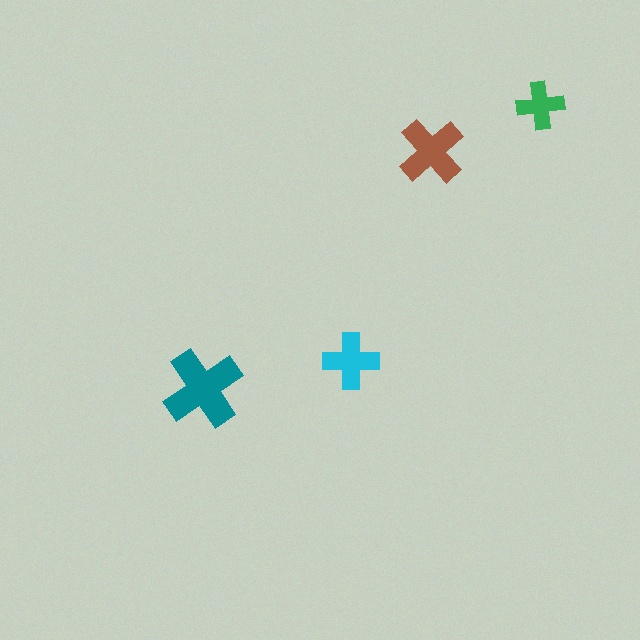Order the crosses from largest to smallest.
the teal one, the brown one, the cyan one, the green one.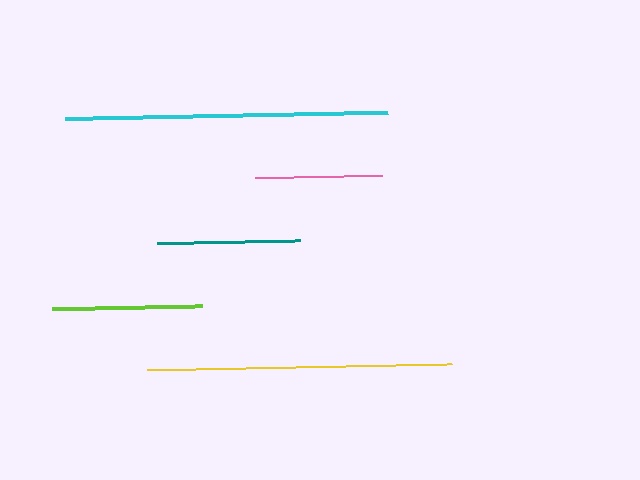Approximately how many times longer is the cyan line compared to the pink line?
The cyan line is approximately 2.5 times the length of the pink line.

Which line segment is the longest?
The cyan line is the longest at approximately 322 pixels.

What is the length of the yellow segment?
The yellow segment is approximately 306 pixels long.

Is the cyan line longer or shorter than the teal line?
The cyan line is longer than the teal line.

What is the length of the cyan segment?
The cyan segment is approximately 322 pixels long.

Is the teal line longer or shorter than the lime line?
The lime line is longer than the teal line.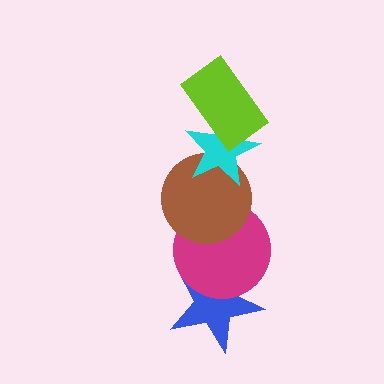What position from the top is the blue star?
The blue star is 5th from the top.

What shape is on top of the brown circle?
The cyan star is on top of the brown circle.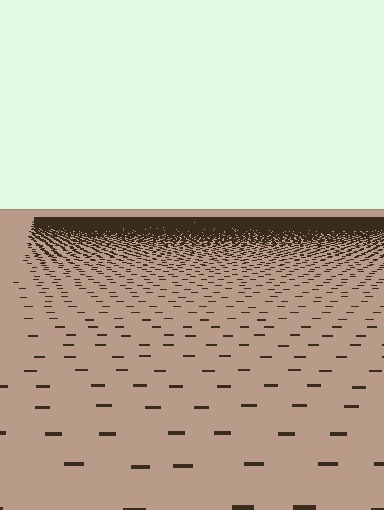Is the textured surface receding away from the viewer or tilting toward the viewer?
The surface is receding away from the viewer. Texture elements get smaller and denser toward the top.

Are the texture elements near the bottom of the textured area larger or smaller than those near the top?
Larger. Near the bottom, elements are closer to the viewer and appear at a bigger on-screen size.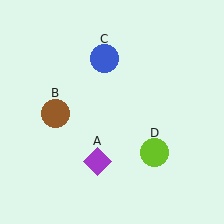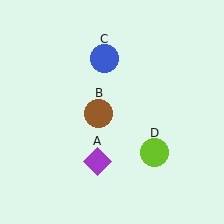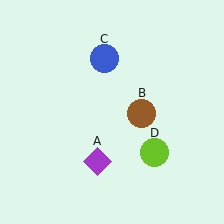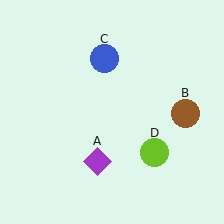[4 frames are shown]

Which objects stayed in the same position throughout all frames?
Purple diamond (object A) and blue circle (object C) and lime circle (object D) remained stationary.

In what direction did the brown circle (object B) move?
The brown circle (object B) moved right.